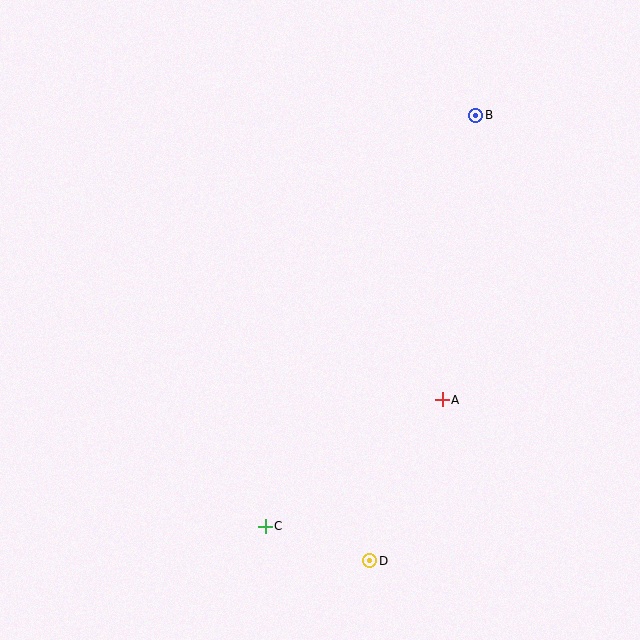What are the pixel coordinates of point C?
Point C is at (265, 526).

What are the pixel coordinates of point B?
Point B is at (476, 115).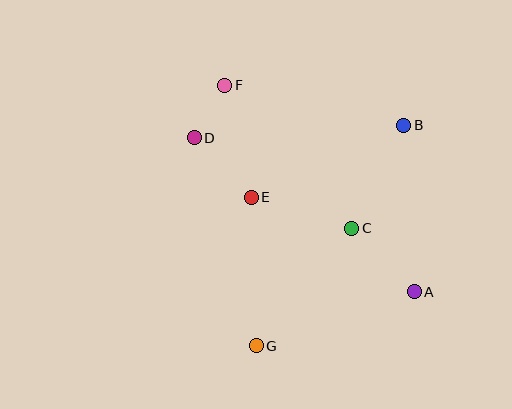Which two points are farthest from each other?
Points A and F are farthest from each other.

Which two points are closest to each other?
Points D and F are closest to each other.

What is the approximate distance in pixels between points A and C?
The distance between A and C is approximately 89 pixels.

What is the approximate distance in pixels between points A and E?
The distance between A and E is approximately 188 pixels.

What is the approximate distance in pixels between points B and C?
The distance between B and C is approximately 116 pixels.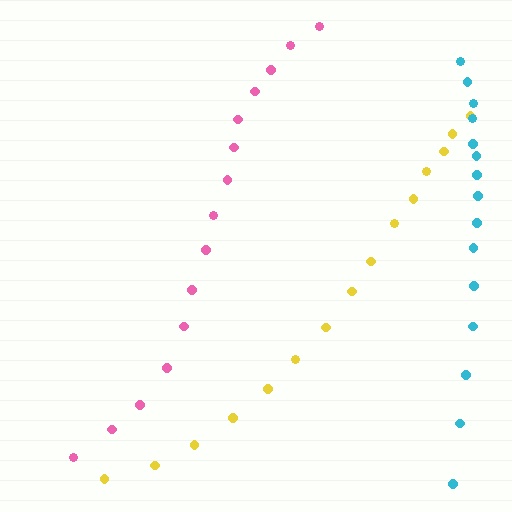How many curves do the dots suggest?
There are 3 distinct paths.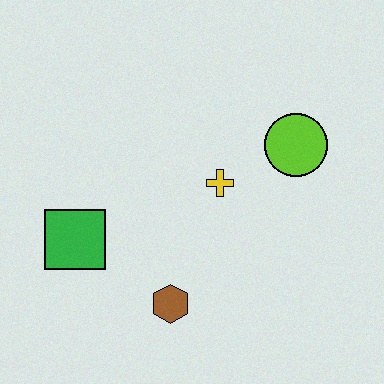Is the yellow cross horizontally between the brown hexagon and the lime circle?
Yes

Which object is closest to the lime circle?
The yellow cross is closest to the lime circle.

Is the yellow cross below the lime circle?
Yes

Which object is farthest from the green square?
The lime circle is farthest from the green square.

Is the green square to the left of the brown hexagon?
Yes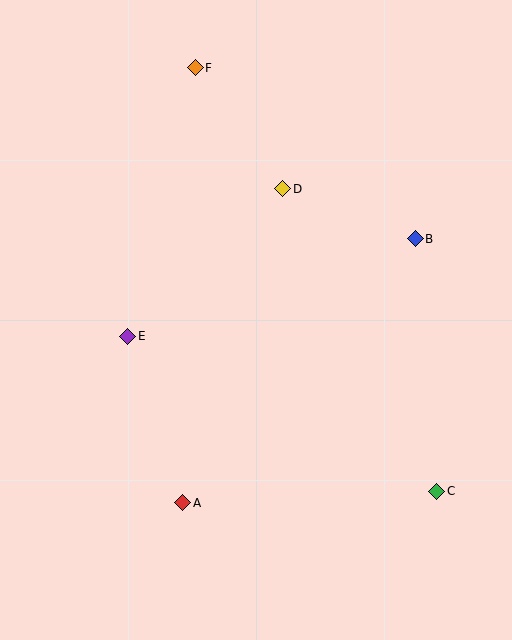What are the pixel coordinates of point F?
Point F is at (195, 68).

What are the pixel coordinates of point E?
Point E is at (128, 336).